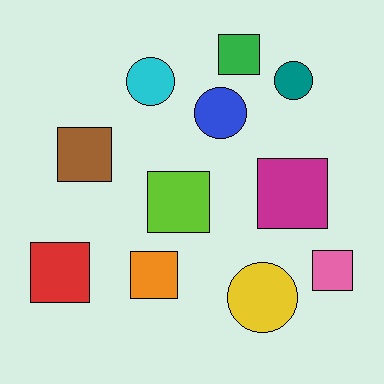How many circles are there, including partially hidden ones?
There are 4 circles.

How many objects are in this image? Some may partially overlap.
There are 11 objects.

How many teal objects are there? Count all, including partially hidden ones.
There is 1 teal object.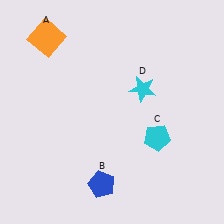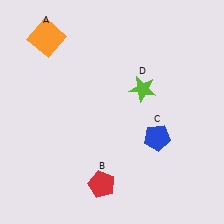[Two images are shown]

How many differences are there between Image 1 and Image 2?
There are 3 differences between the two images.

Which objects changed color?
B changed from blue to red. C changed from cyan to blue. D changed from cyan to lime.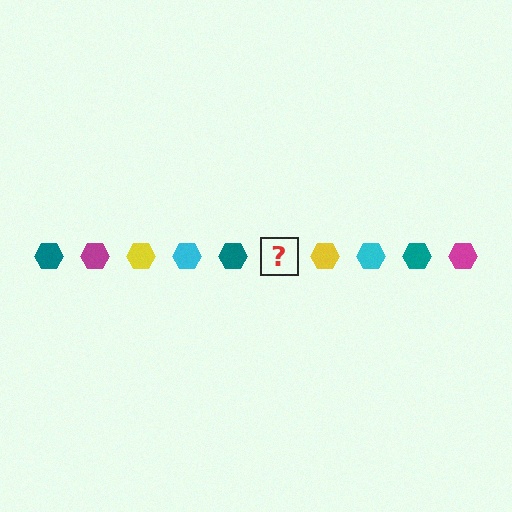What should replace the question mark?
The question mark should be replaced with a magenta hexagon.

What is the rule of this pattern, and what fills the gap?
The rule is that the pattern cycles through teal, magenta, yellow, cyan hexagons. The gap should be filled with a magenta hexagon.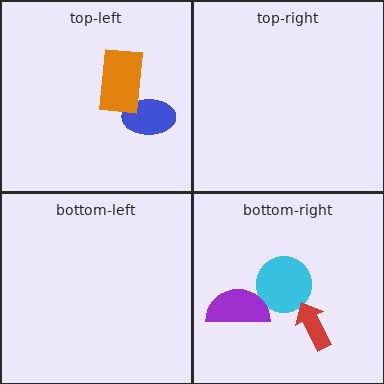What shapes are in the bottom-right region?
The cyan circle, the purple semicircle, the red arrow.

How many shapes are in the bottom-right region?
3.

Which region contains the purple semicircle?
The bottom-right region.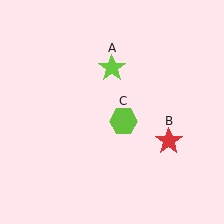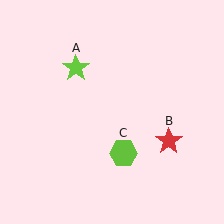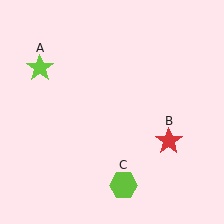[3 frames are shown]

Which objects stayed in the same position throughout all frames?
Red star (object B) remained stationary.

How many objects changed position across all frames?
2 objects changed position: lime star (object A), lime hexagon (object C).